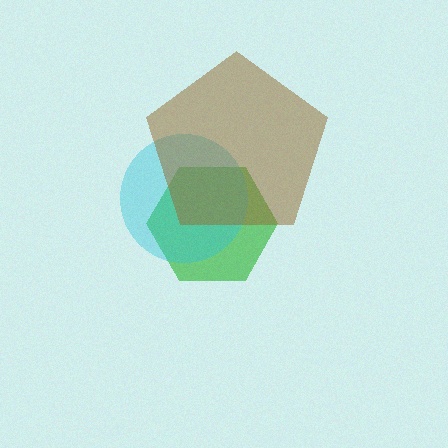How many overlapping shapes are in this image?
There are 3 overlapping shapes in the image.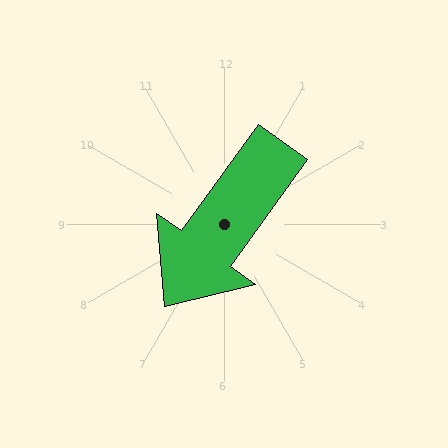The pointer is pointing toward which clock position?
Roughly 7 o'clock.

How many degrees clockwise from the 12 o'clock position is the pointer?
Approximately 216 degrees.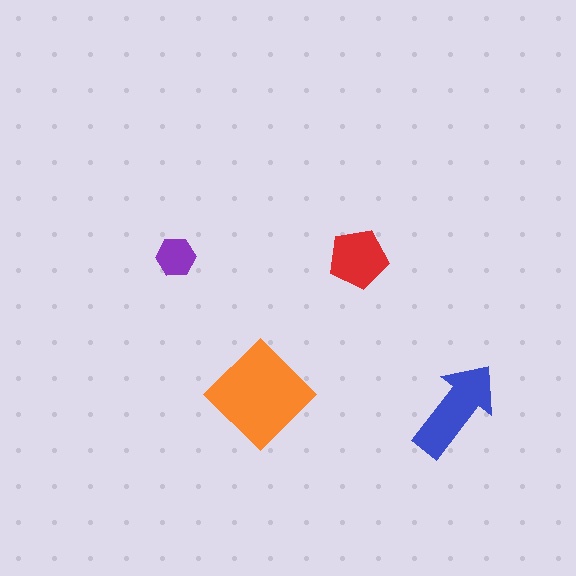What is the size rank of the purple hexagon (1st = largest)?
4th.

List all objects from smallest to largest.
The purple hexagon, the red pentagon, the blue arrow, the orange diamond.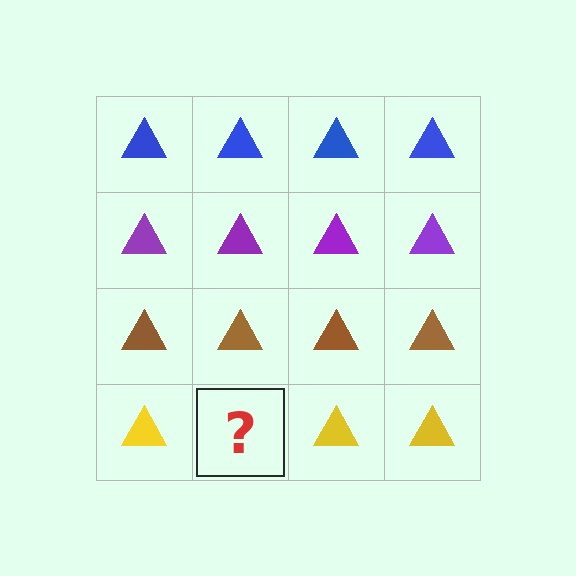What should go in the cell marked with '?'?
The missing cell should contain a yellow triangle.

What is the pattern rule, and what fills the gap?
The rule is that each row has a consistent color. The gap should be filled with a yellow triangle.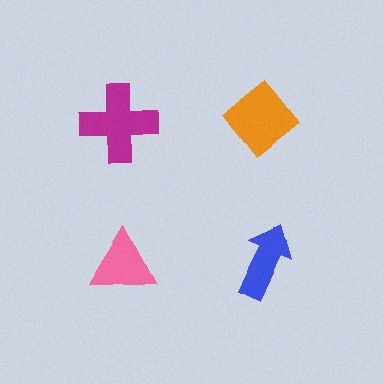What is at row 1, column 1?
A magenta cross.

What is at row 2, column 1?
A pink triangle.